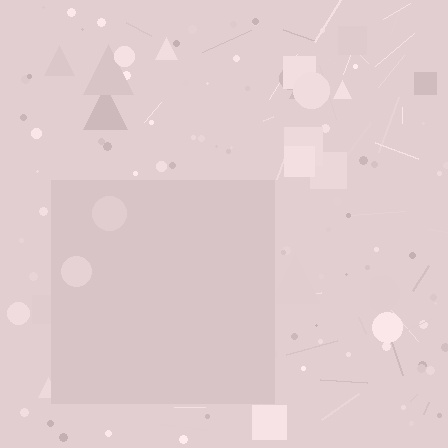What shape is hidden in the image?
A square is hidden in the image.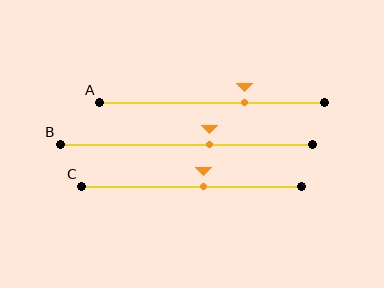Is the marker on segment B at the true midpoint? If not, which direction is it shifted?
No, the marker on segment B is shifted to the right by about 9% of the segment length.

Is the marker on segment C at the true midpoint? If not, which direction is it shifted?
No, the marker on segment C is shifted to the right by about 5% of the segment length.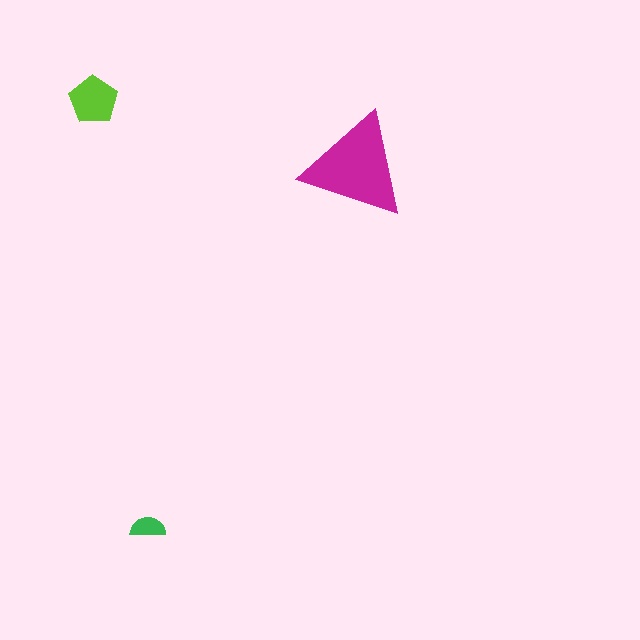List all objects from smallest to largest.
The green semicircle, the lime pentagon, the magenta triangle.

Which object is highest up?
The lime pentagon is topmost.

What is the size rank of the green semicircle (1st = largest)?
3rd.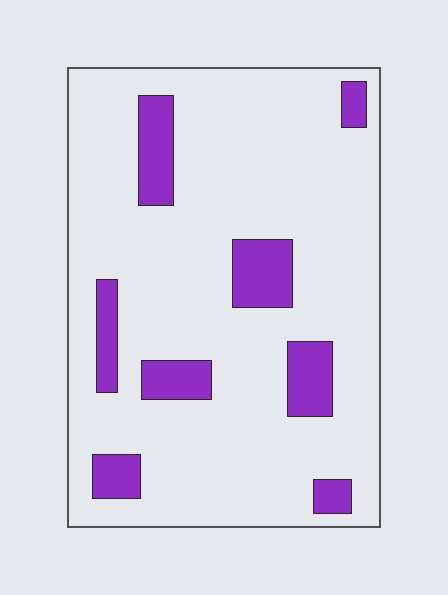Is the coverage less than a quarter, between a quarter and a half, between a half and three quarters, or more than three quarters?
Less than a quarter.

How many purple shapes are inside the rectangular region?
8.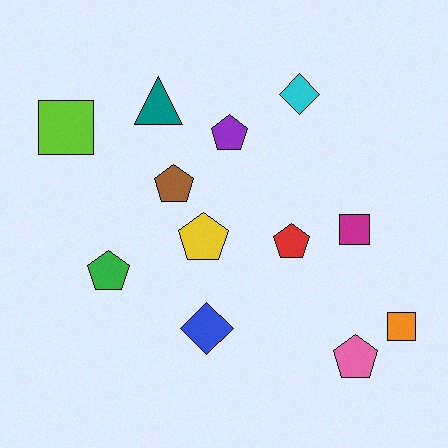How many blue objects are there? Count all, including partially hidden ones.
There is 1 blue object.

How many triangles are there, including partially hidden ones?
There is 1 triangle.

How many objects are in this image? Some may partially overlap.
There are 12 objects.